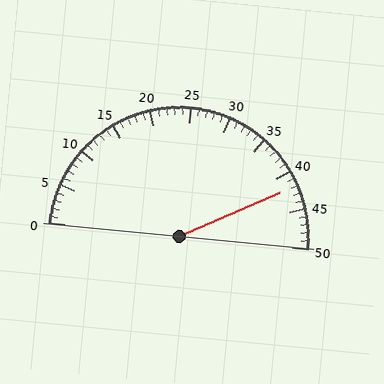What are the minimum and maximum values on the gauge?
The gauge ranges from 0 to 50.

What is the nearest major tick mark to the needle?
The nearest major tick mark is 40.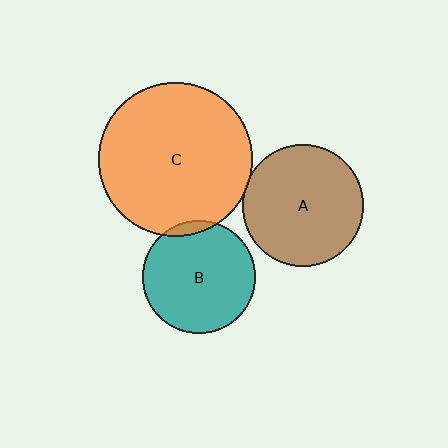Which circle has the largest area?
Circle C (orange).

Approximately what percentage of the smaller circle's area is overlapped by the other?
Approximately 5%.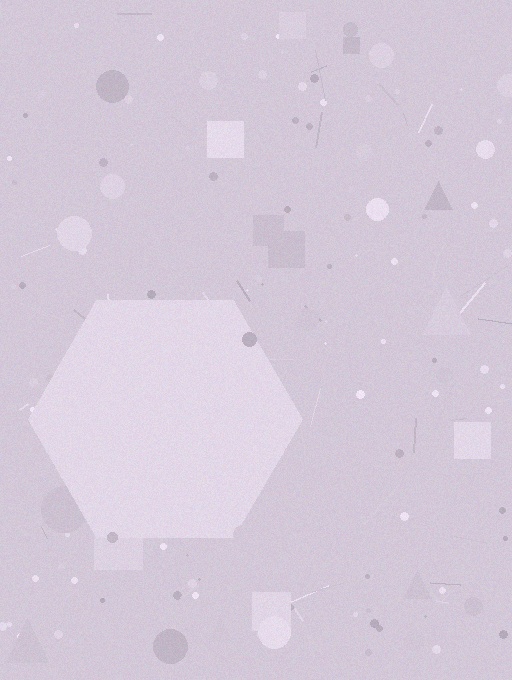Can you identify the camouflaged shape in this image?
The camouflaged shape is a hexagon.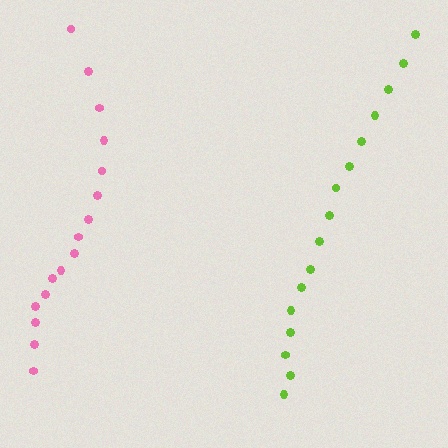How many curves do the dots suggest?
There are 2 distinct paths.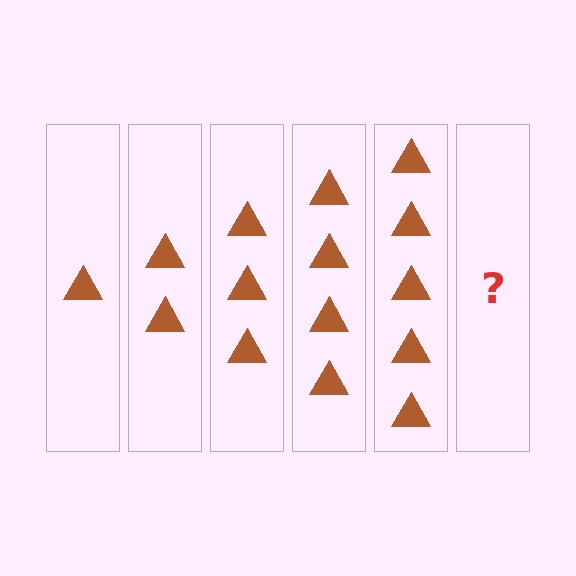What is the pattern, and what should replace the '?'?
The pattern is that each step adds one more triangle. The '?' should be 6 triangles.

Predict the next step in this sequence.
The next step is 6 triangles.